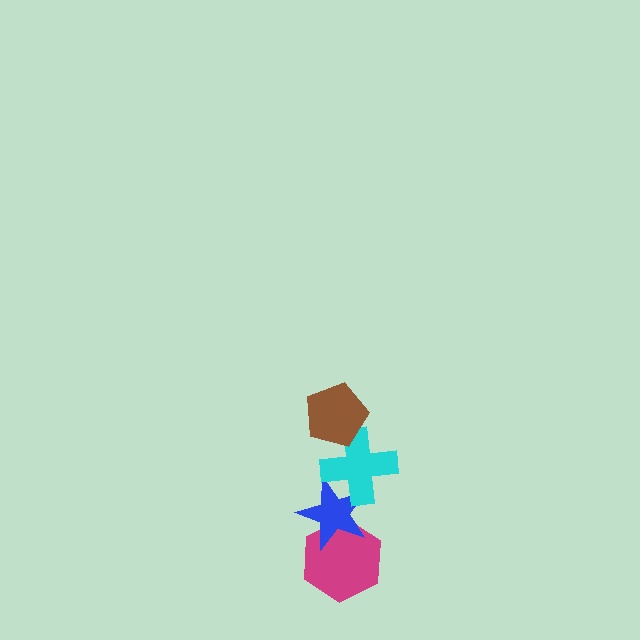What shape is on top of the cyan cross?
The brown pentagon is on top of the cyan cross.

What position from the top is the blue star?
The blue star is 3rd from the top.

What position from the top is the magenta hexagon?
The magenta hexagon is 4th from the top.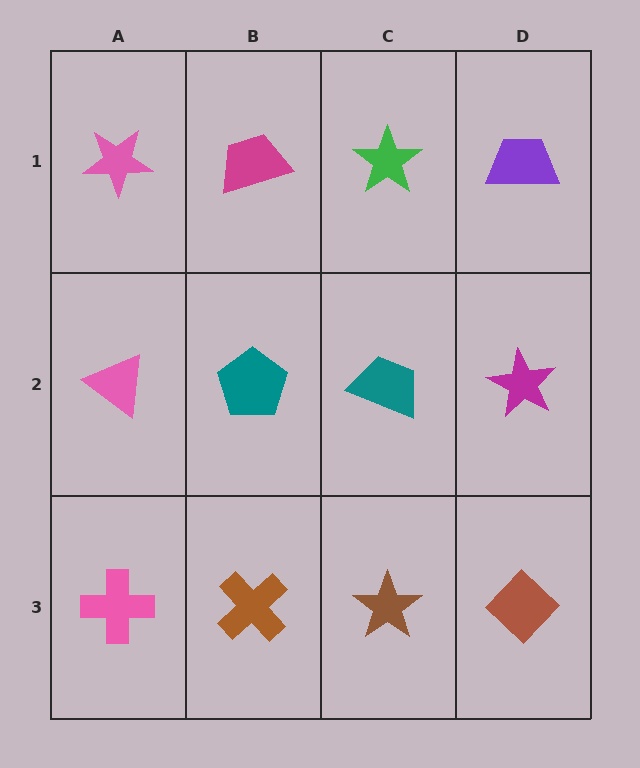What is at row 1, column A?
A pink star.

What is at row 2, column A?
A pink triangle.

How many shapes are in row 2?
4 shapes.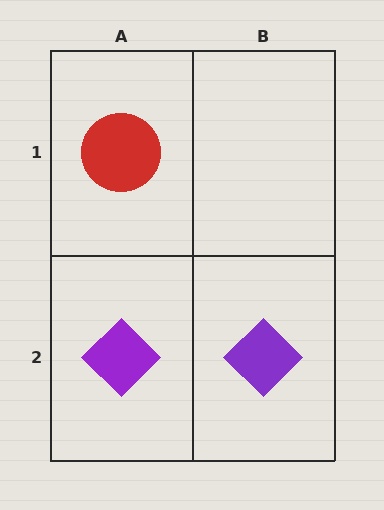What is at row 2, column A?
A purple diamond.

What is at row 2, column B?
A purple diamond.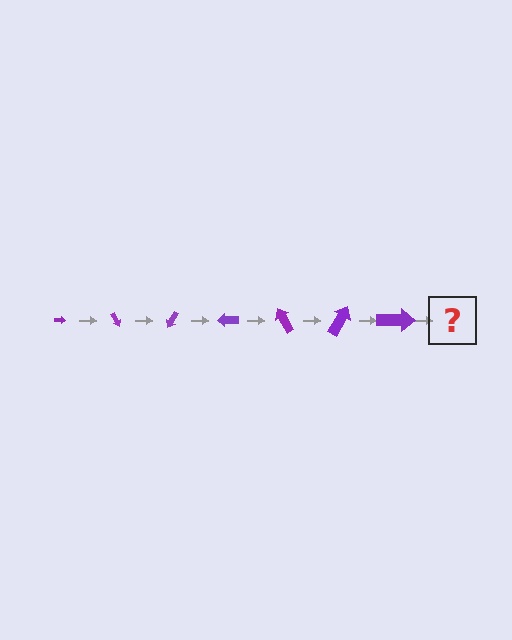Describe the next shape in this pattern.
It should be an arrow, larger than the previous one and rotated 420 degrees from the start.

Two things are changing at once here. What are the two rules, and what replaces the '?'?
The two rules are that the arrow grows larger each step and it rotates 60 degrees each step. The '?' should be an arrow, larger than the previous one and rotated 420 degrees from the start.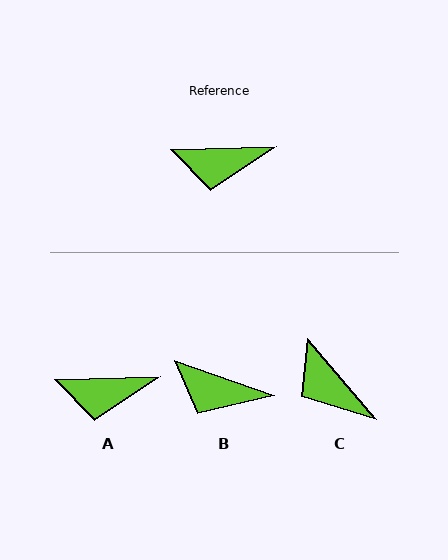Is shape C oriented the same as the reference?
No, it is off by about 51 degrees.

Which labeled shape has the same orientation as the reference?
A.